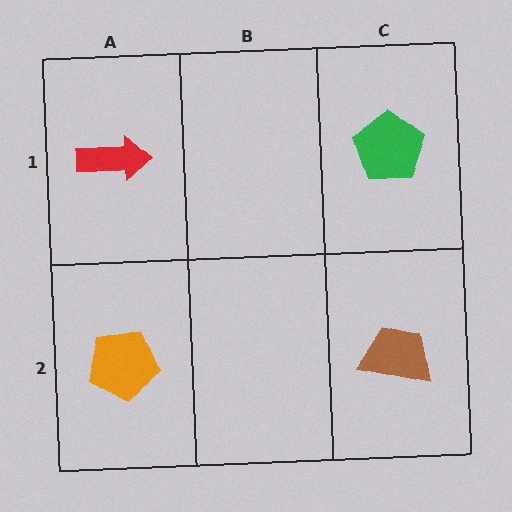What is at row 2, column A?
An orange pentagon.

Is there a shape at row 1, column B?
No, that cell is empty.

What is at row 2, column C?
A brown trapezoid.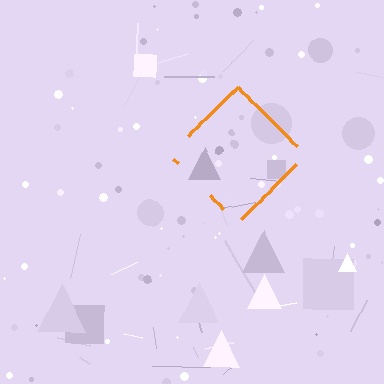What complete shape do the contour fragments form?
The contour fragments form a diamond.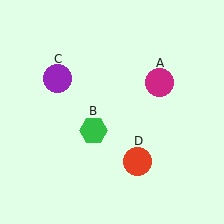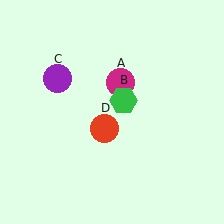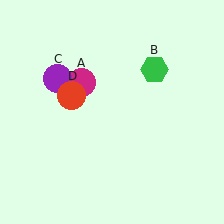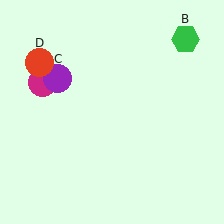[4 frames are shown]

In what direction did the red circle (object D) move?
The red circle (object D) moved up and to the left.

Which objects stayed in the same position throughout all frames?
Purple circle (object C) remained stationary.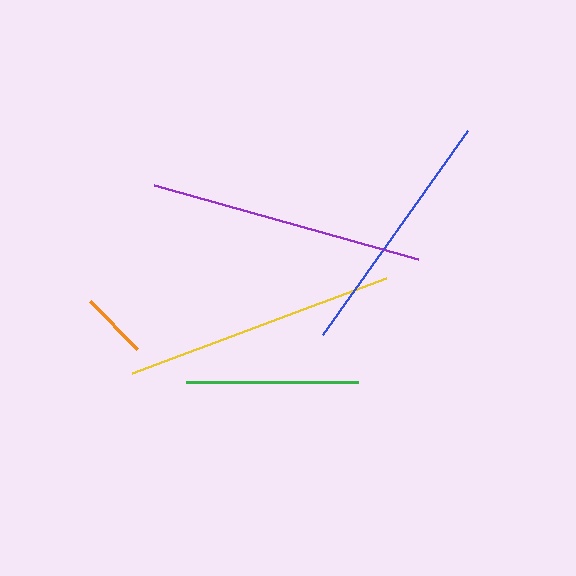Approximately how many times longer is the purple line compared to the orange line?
The purple line is approximately 4.1 times the length of the orange line.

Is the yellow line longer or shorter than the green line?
The yellow line is longer than the green line.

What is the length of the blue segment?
The blue segment is approximately 251 pixels long.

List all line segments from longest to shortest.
From longest to shortest: purple, yellow, blue, green, orange.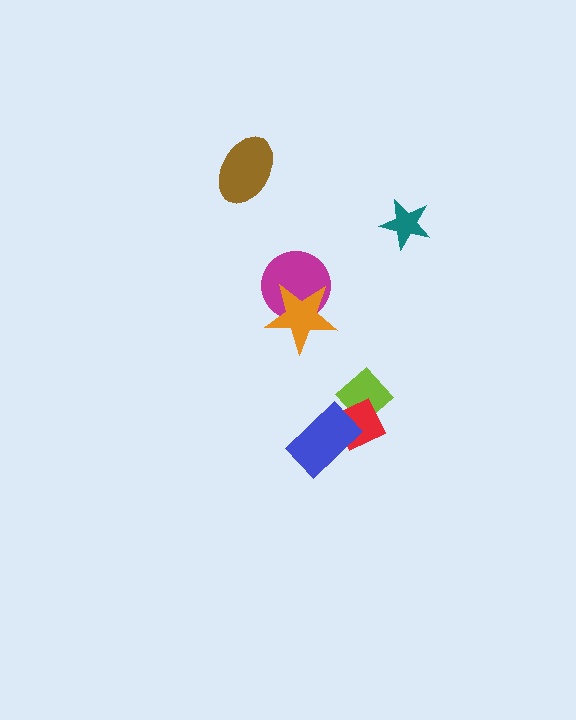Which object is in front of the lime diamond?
The red diamond is in front of the lime diamond.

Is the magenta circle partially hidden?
Yes, it is partially covered by another shape.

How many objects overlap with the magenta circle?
1 object overlaps with the magenta circle.